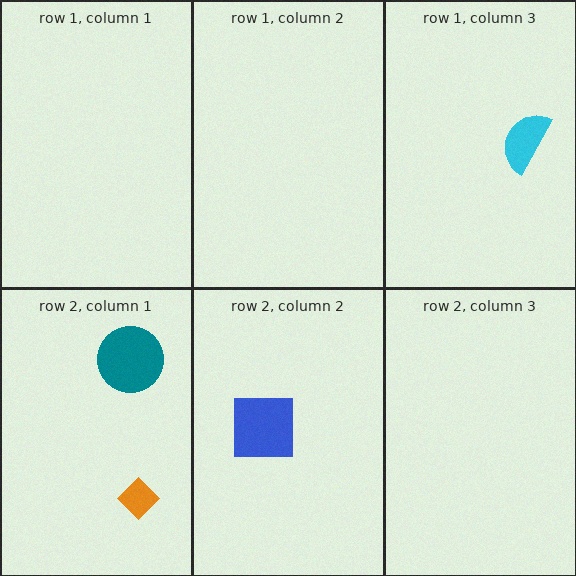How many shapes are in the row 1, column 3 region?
1.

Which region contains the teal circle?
The row 2, column 1 region.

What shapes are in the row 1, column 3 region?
The cyan semicircle.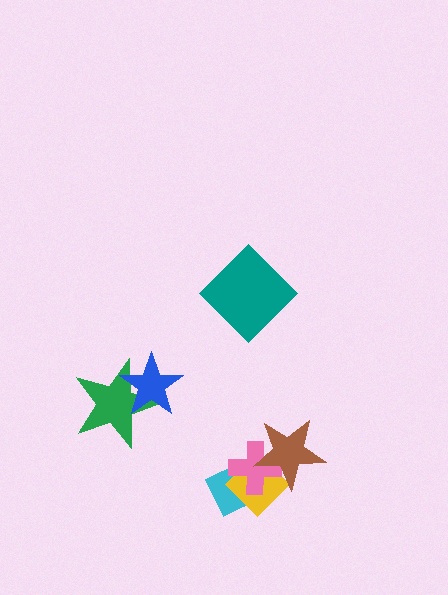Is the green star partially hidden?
Yes, it is partially covered by another shape.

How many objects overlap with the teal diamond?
0 objects overlap with the teal diamond.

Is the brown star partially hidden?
No, no other shape covers it.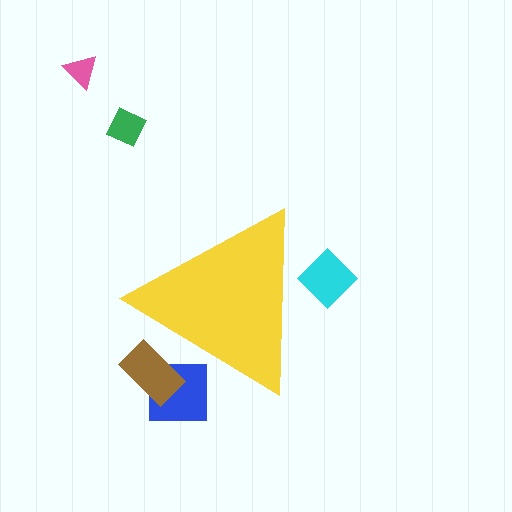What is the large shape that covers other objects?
A yellow triangle.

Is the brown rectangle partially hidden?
Yes, the brown rectangle is partially hidden behind the yellow triangle.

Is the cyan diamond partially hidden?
Yes, the cyan diamond is partially hidden behind the yellow triangle.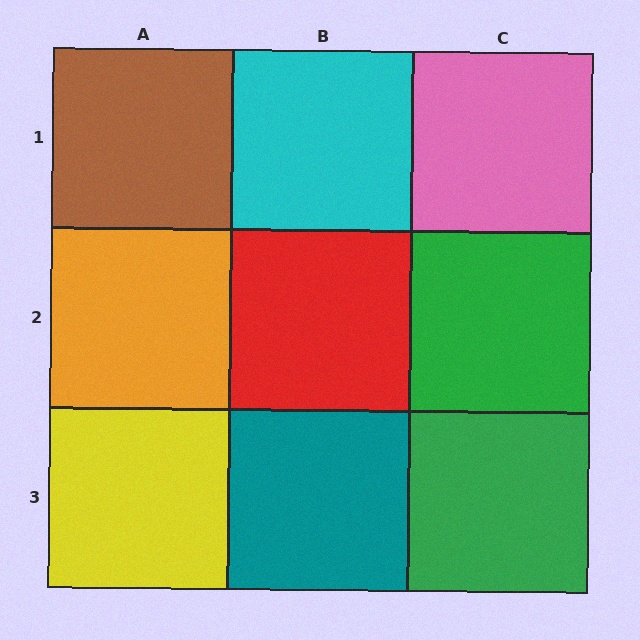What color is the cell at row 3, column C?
Green.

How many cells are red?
1 cell is red.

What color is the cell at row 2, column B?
Red.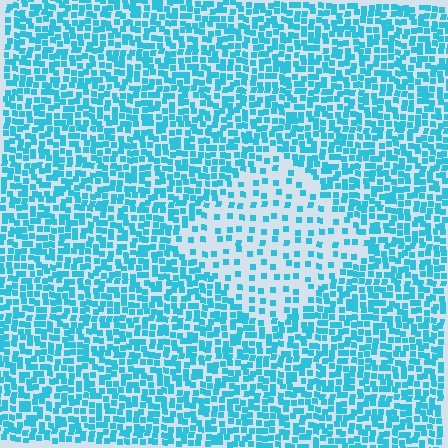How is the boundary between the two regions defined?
The boundary is defined by a change in element density (approximately 2.6x ratio). All elements are the same color, size, and shape.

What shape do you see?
I see a diamond.